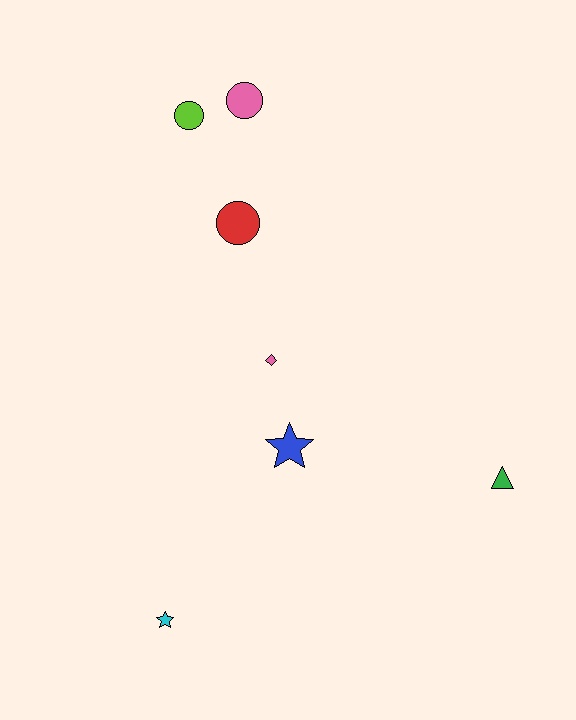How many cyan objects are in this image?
There is 1 cyan object.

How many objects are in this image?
There are 7 objects.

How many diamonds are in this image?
There is 1 diamond.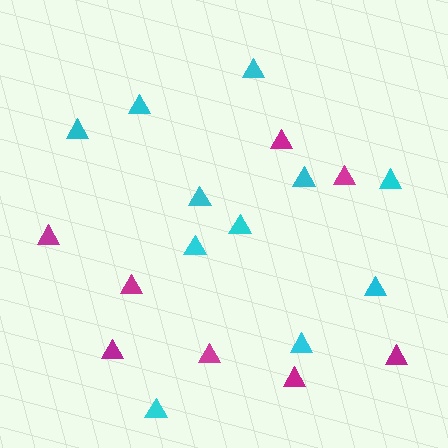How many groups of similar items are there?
There are 2 groups: one group of magenta triangles (8) and one group of cyan triangles (11).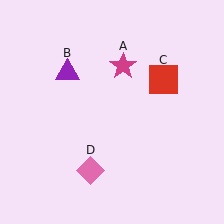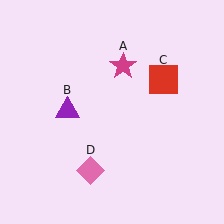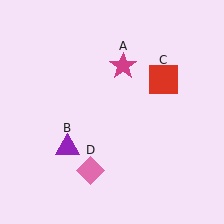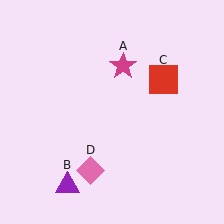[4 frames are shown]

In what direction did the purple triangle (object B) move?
The purple triangle (object B) moved down.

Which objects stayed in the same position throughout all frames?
Magenta star (object A) and red square (object C) and pink diamond (object D) remained stationary.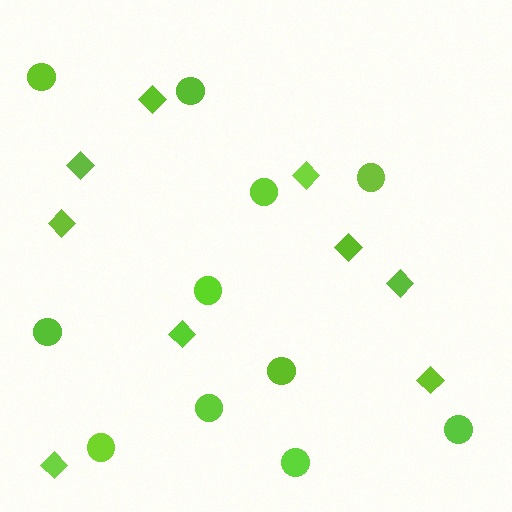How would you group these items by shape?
There are 2 groups: one group of diamonds (9) and one group of circles (11).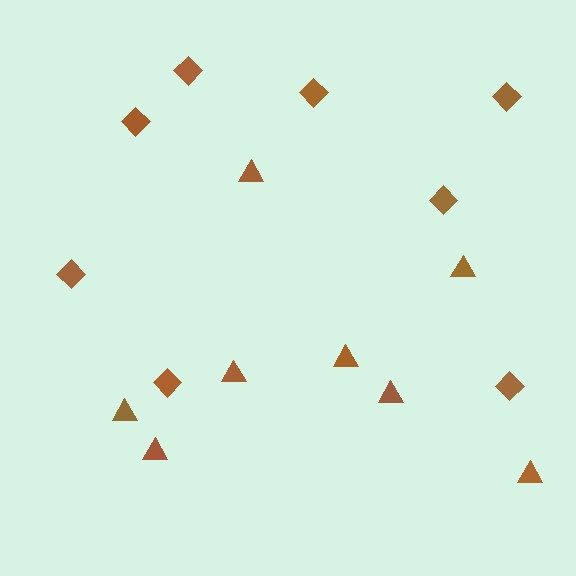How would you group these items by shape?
There are 2 groups: one group of triangles (8) and one group of diamonds (8).